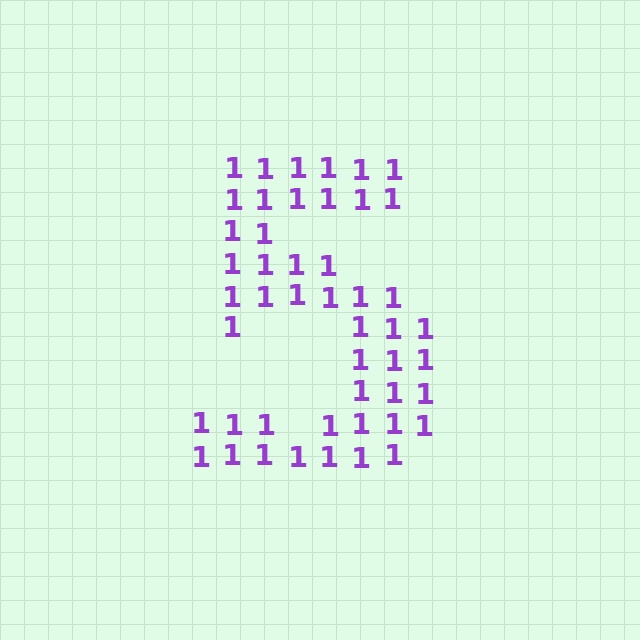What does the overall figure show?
The overall figure shows the digit 5.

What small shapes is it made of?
It is made of small digit 1's.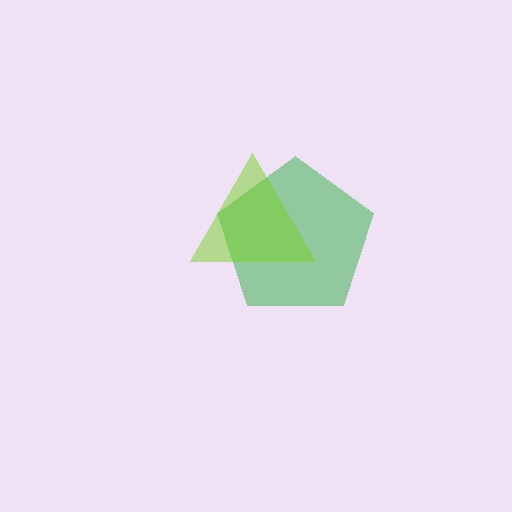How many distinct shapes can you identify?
There are 2 distinct shapes: a green pentagon, a lime triangle.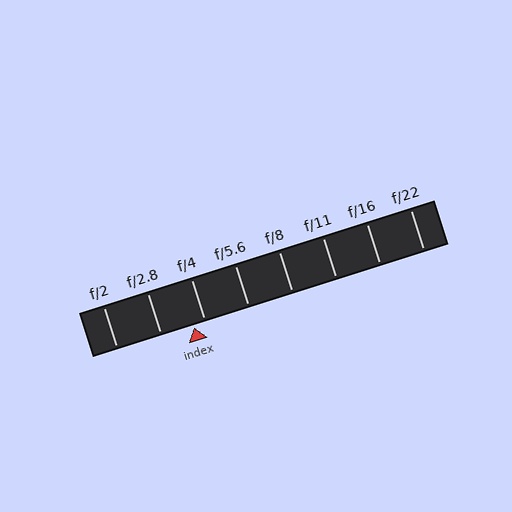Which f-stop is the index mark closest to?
The index mark is closest to f/4.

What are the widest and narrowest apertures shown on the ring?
The widest aperture shown is f/2 and the narrowest is f/22.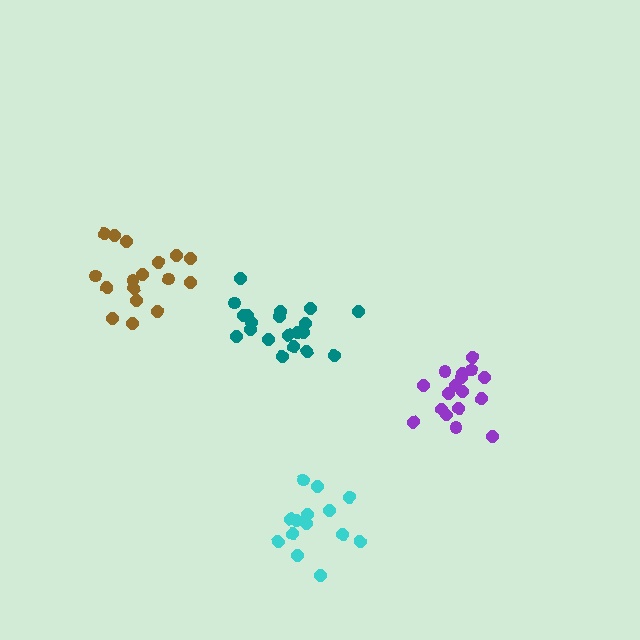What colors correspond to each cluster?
The clusters are colored: brown, cyan, purple, teal.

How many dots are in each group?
Group 1: 17 dots, Group 2: 14 dots, Group 3: 17 dots, Group 4: 20 dots (68 total).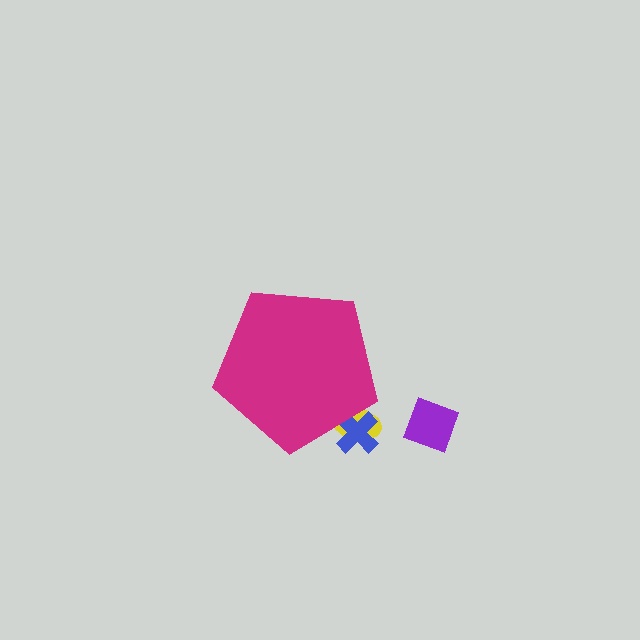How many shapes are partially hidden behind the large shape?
2 shapes are partially hidden.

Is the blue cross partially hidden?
Yes, the blue cross is partially hidden behind the magenta pentagon.